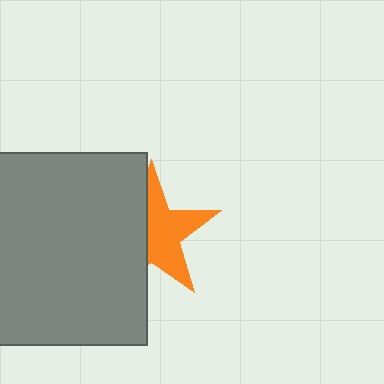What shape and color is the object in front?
The object in front is a gray square.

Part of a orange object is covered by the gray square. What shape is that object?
It is a star.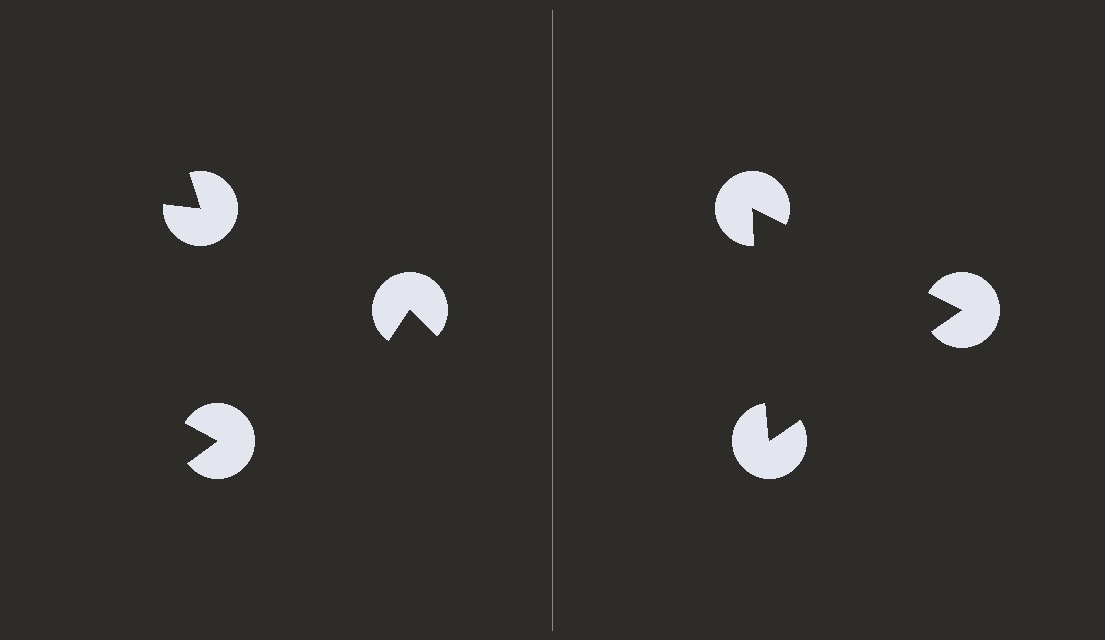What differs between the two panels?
The pac-man discs are positioned identically on both sides; only the wedge orientations differ. On the right they align to a triangle; on the left they are misaligned.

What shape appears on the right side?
An illusory triangle.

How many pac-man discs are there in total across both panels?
6 — 3 on each side.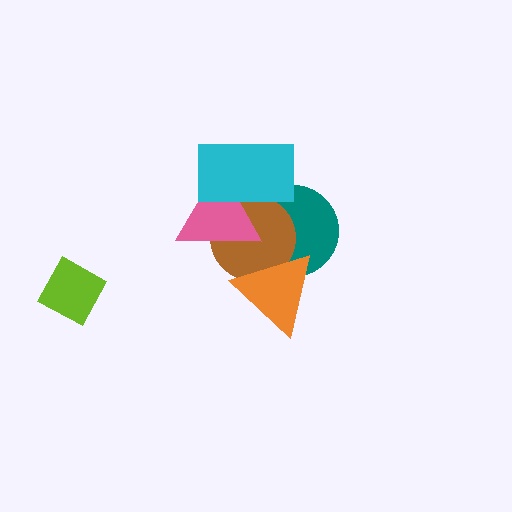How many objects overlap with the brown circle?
4 objects overlap with the brown circle.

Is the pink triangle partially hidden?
Yes, it is partially covered by another shape.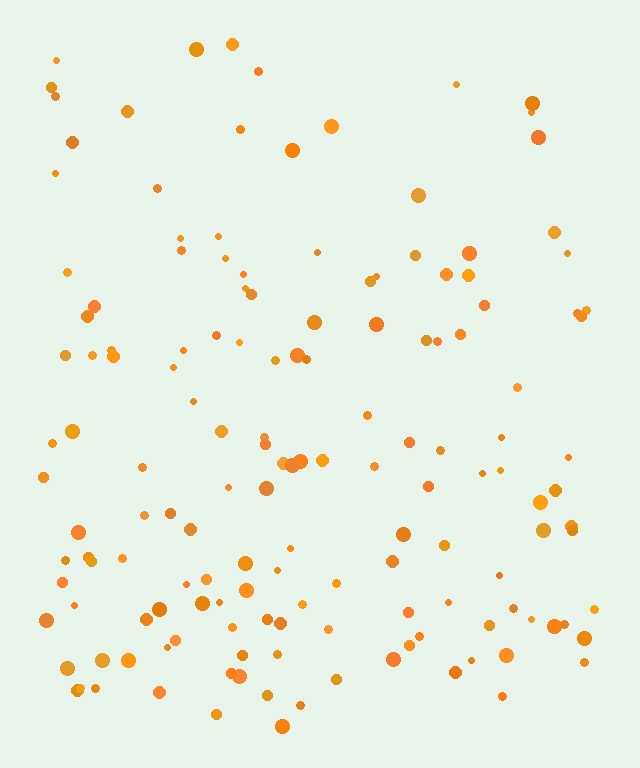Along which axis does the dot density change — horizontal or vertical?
Vertical.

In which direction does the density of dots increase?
From top to bottom, with the bottom side densest.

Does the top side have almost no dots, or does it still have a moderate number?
Still a moderate number, just noticeably fewer than the bottom.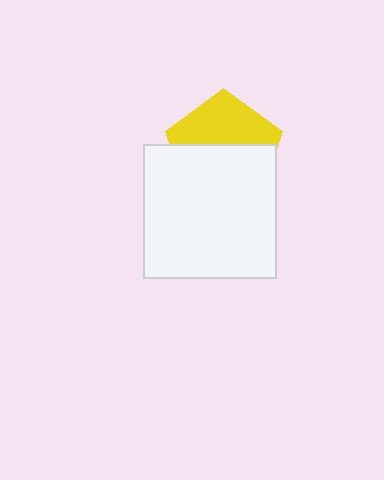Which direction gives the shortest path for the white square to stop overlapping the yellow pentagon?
Moving down gives the shortest separation.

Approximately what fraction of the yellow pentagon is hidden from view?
Roughly 57% of the yellow pentagon is hidden behind the white square.